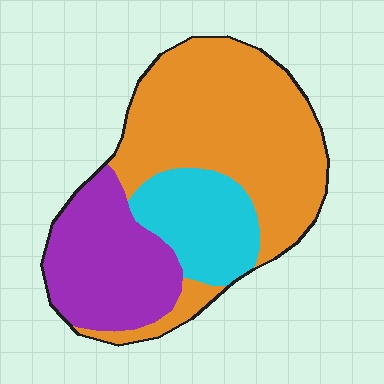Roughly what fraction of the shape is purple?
Purple covers roughly 25% of the shape.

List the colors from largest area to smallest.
From largest to smallest: orange, purple, cyan.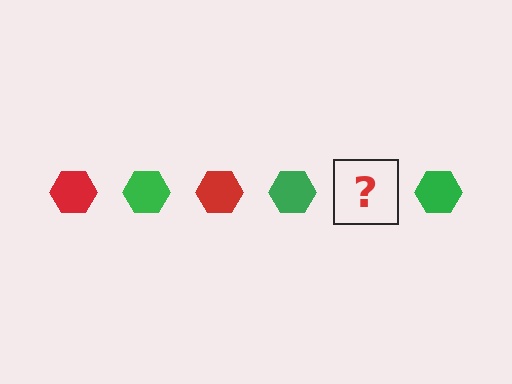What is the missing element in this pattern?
The missing element is a red hexagon.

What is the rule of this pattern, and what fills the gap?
The rule is that the pattern cycles through red, green hexagons. The gap should be filled with a red hexagon.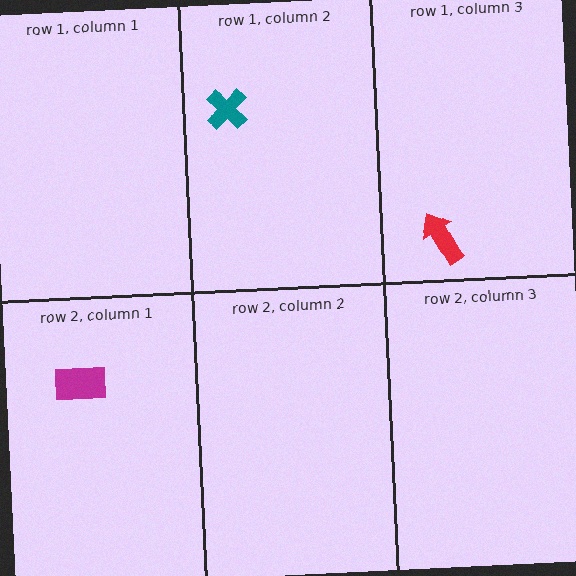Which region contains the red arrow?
The row 1, column 3 region.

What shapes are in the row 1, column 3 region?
The red arrow.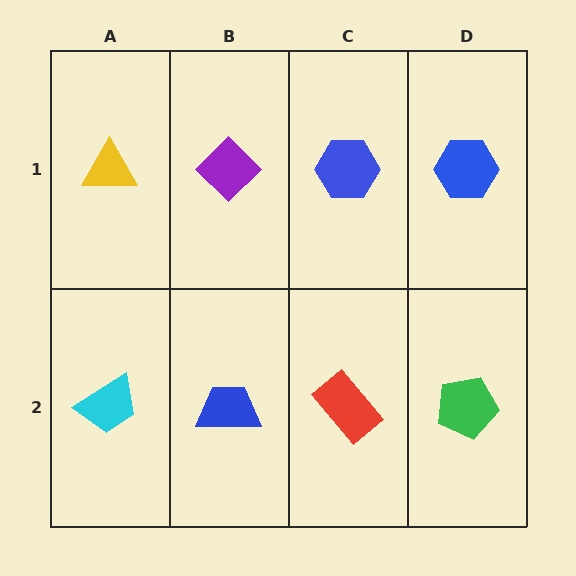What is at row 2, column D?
A green pentagon.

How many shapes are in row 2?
4 shapes.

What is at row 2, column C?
A red rectangle.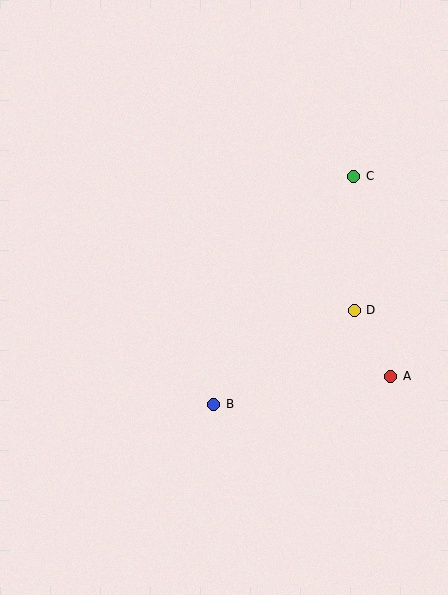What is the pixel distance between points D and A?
The distance between D and A is 76 pixels.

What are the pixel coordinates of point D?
Point D is at (354, 310).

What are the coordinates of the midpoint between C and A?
The midpoint between C and A is at (372, 276).